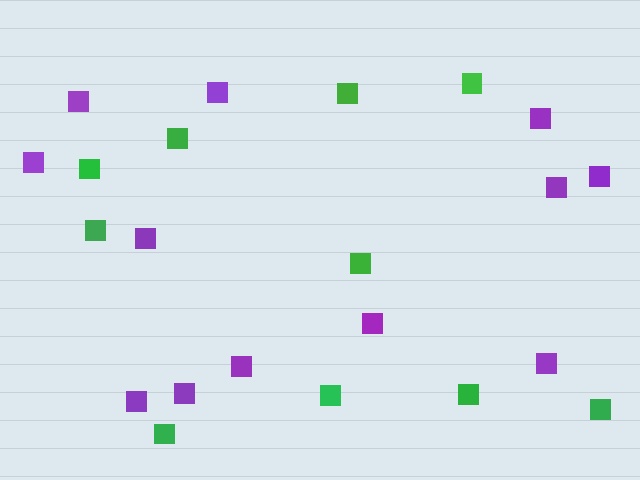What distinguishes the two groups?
There are 2 groups: one group of green squares (10) and one group of purple squares (12).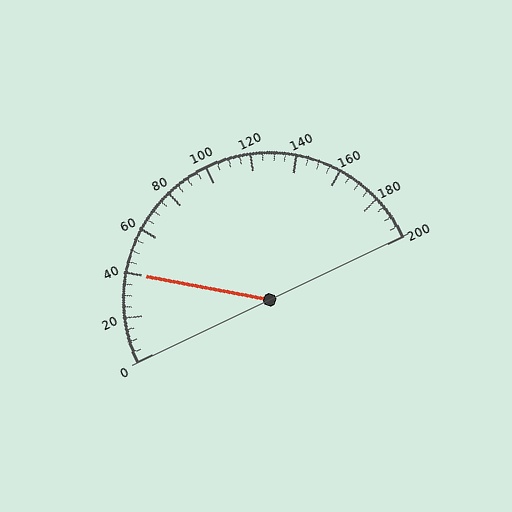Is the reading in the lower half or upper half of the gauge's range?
The reading is in the lower half of the range (0 to 200).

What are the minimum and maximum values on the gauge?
The gauge ranges from 0 to 200.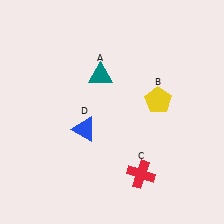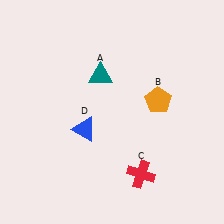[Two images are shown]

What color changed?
The pentagon (B) changed from yellow in Image 1 to orange in Image 2.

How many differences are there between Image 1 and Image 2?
There is 1 difference between the two images.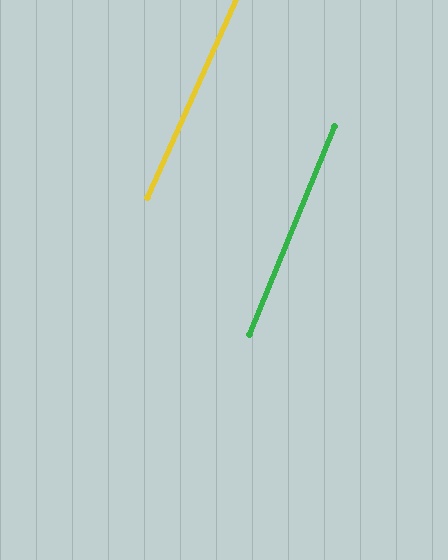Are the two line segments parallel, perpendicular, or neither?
Parallel — their directions differ by only 2.0°.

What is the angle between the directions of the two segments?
Approximately 2 degrees.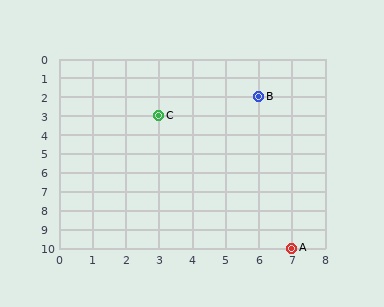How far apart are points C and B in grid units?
Points C and B are 3 columns and 1 row apart (about 3.2 grid units diagonally).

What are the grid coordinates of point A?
Point A is at grid coordinates (7, 10).